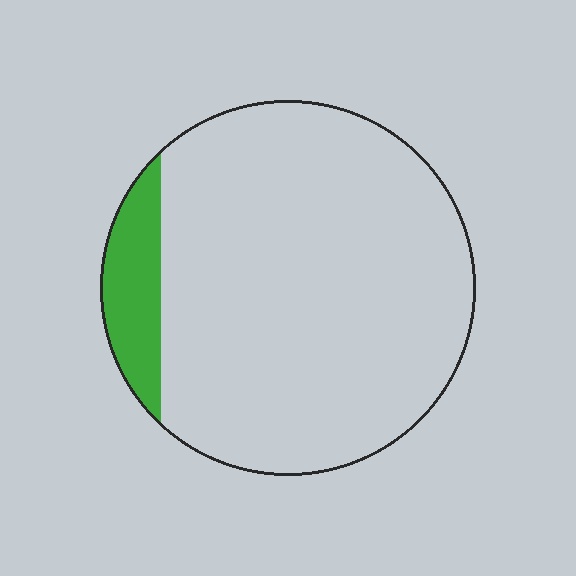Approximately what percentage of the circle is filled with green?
Approximately 10%.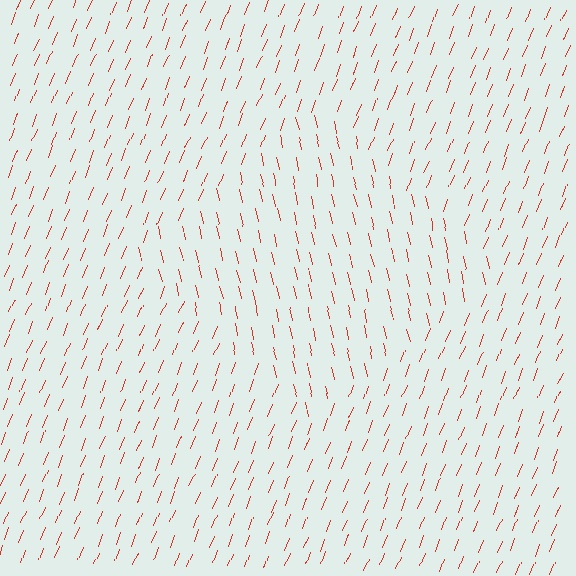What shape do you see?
I see a diamond.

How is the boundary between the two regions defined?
The boundary is defined purely by a change in line orientation (approximately 35 degrees difference). All lines are the same color and thickness.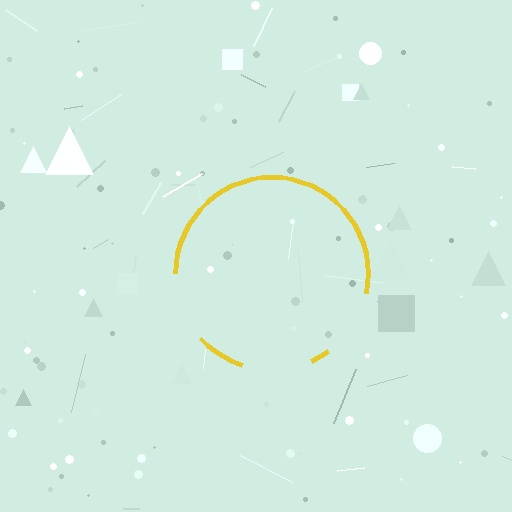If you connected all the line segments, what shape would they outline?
They would outline a circle.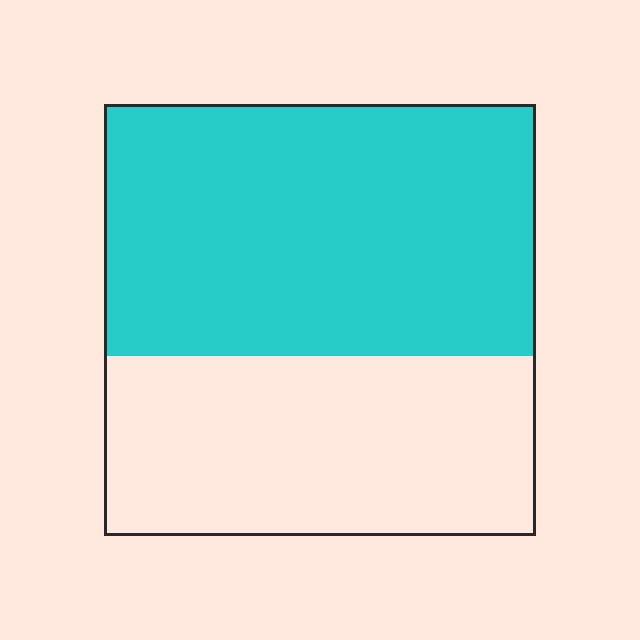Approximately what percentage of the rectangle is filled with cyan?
Approximately 60%.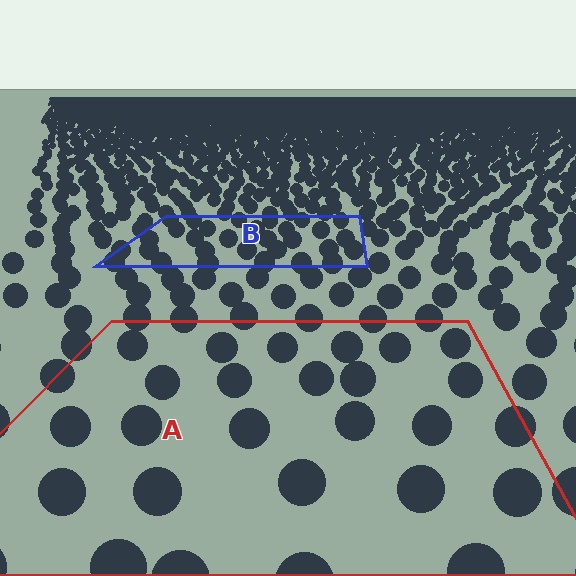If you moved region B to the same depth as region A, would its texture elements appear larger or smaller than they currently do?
They would appear larger. At a closer depth, the same texture elements are projected at a bigger on-screen size.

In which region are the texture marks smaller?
The texture marks are smaller in region B, because it is farther away.